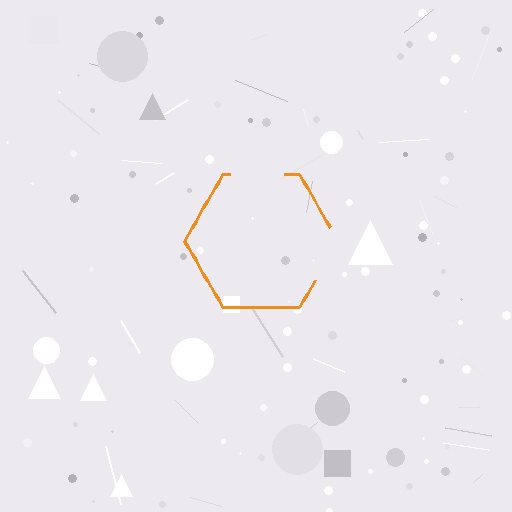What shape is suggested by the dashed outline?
The dashed outline suggests a hexagon.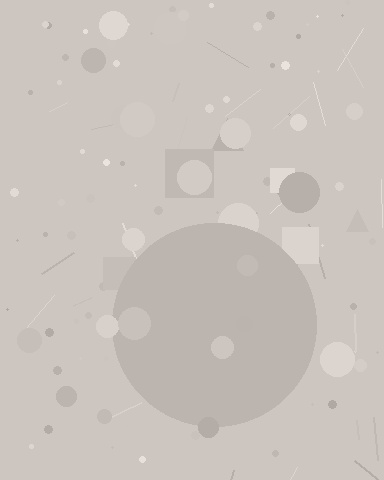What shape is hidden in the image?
A circle is hidden in the image.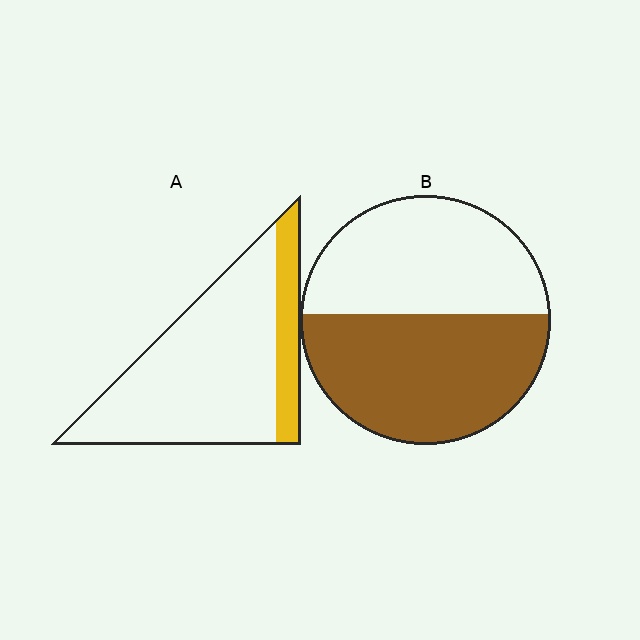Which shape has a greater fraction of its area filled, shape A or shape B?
Shape B.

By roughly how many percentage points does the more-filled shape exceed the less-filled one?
By roughly 35 percentage points (B over A).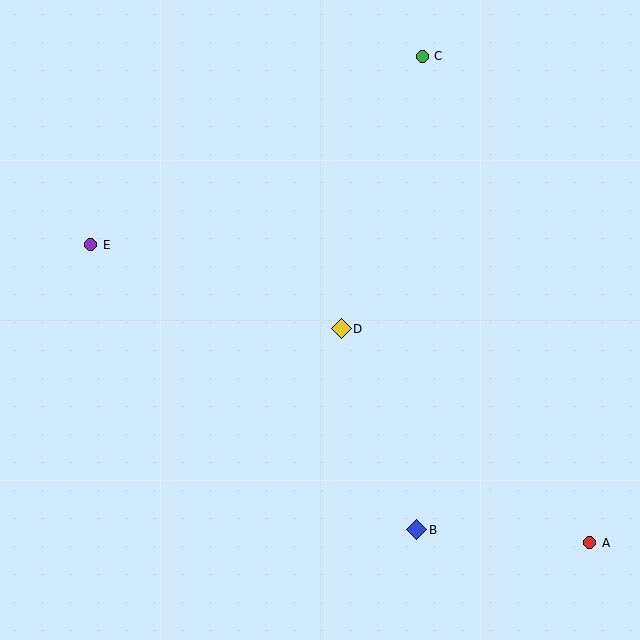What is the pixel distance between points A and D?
The distance between A and D is 328 pixels.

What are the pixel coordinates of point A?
Point A is at (590, 543).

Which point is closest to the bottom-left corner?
Point E is closest to the bottom-left corner.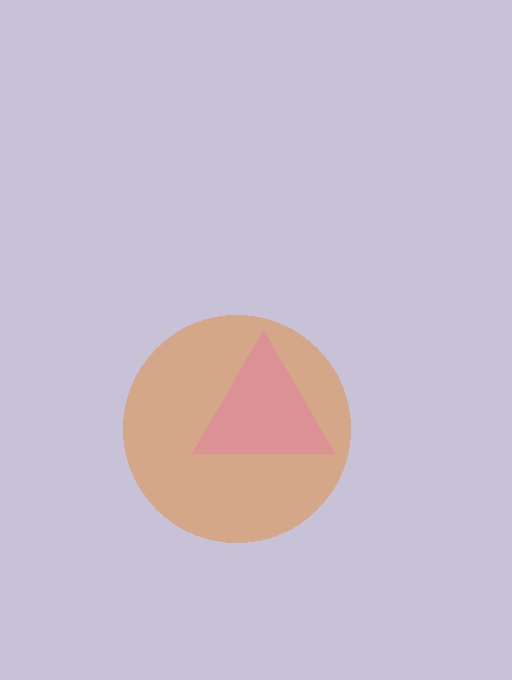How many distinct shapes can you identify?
There are 2 distinct shapes: an orange circle, a pink triangle.